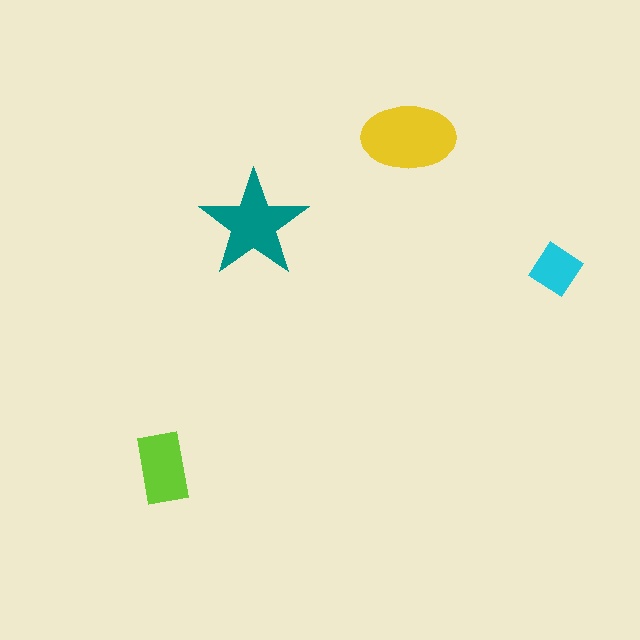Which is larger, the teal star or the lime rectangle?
The teal star.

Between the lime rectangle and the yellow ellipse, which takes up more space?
The yellow ellipse.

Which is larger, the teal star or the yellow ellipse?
The yellow ellipse.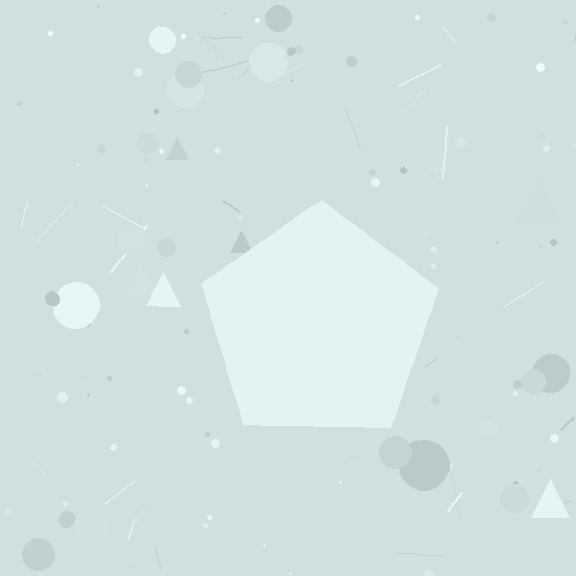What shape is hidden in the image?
A pentagon is hidden in the image.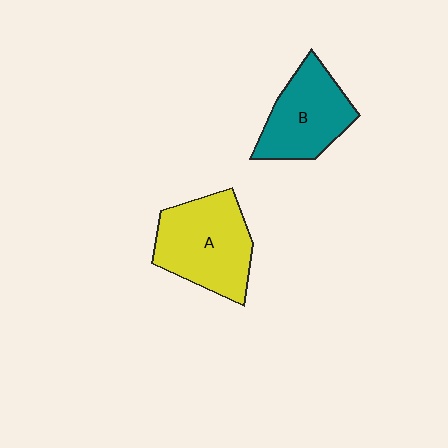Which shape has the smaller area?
Shape B (teal).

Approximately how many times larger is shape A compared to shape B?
Approximately 1.2 times.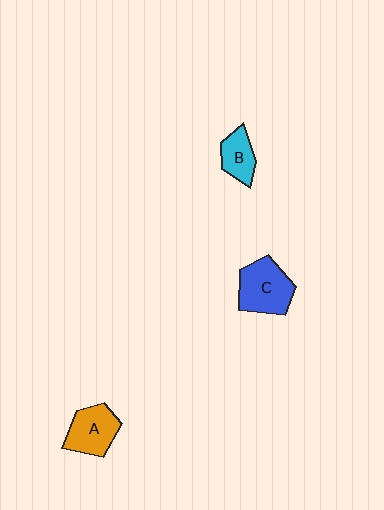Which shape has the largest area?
Shape C (blue).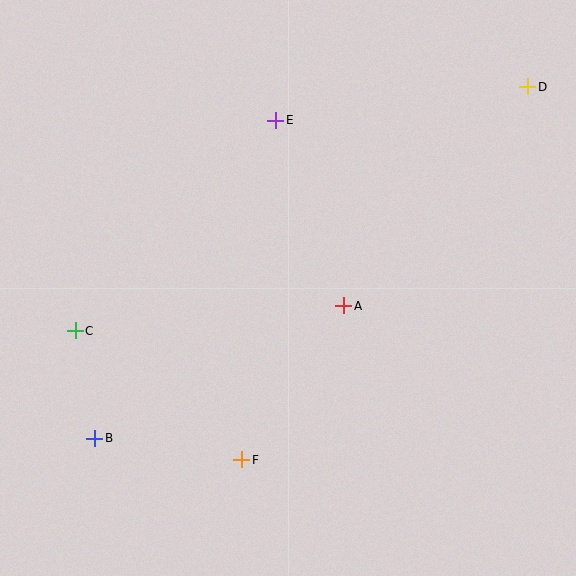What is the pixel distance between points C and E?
The distance between C and E is 291 pixels.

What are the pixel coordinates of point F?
Point F is at (242, 460).